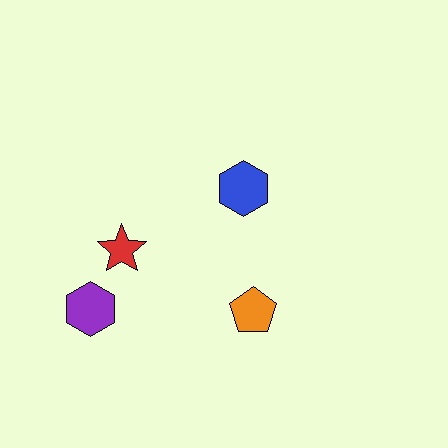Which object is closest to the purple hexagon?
The red star is closest to the purple hexagon.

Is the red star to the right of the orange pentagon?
No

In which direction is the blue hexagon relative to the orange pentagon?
The blue hexagon is above the orange pentagon.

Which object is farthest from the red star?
The orange pentagon is farthest from the red star.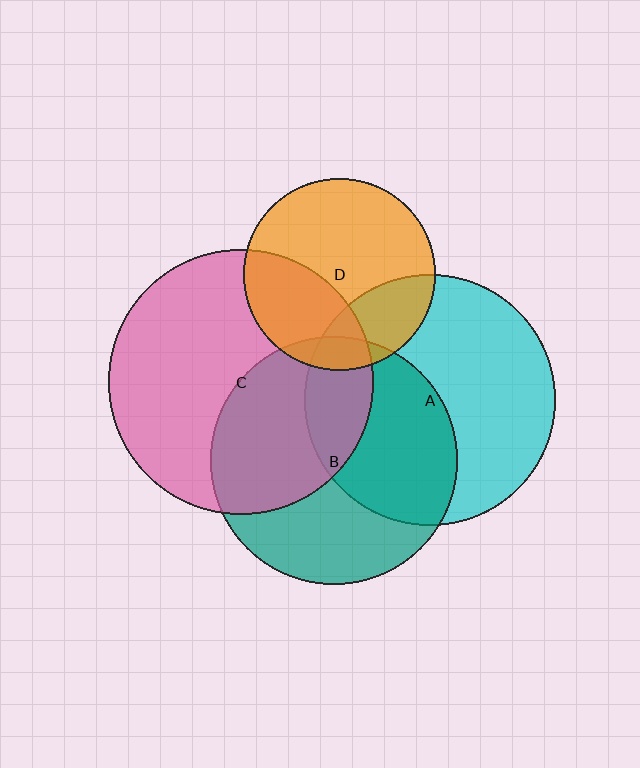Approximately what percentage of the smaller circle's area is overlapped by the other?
Approximately 45%.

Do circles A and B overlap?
Yes.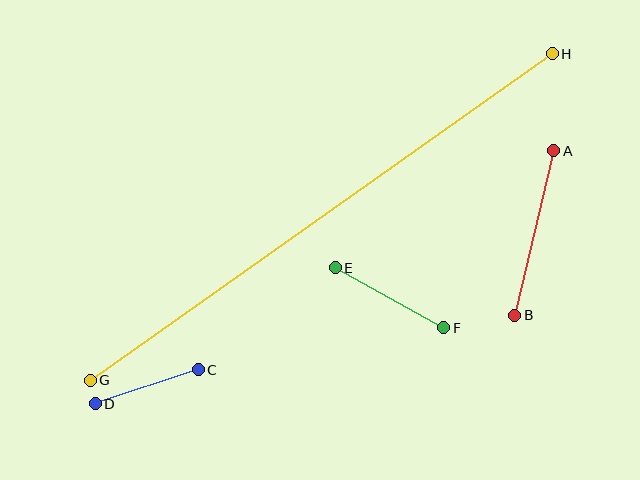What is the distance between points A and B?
The distance is approximately 169 pixels.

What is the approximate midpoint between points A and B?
The midpoint is at approximately (534, 233) pixels.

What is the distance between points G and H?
The distance is approximately 566 pixels.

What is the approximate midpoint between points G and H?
The midpoint is at approximately (321, 217) pixels.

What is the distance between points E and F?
The distance is approximately 124 pixels.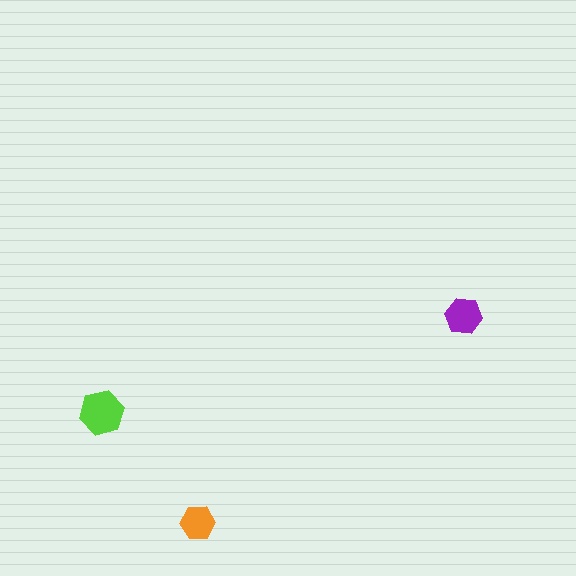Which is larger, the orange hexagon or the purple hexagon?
The purple one.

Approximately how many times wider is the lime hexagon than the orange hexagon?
About 1.5 times wider.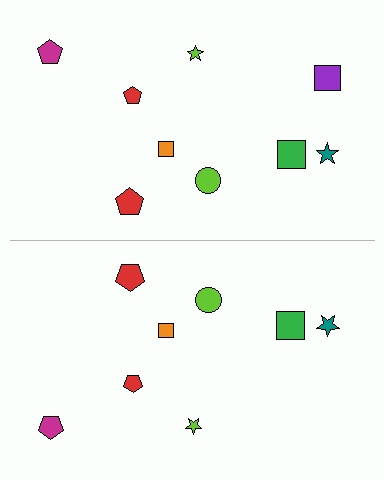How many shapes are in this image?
There are 17 shapes in this image.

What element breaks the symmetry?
A purple square is missing from the bottom side.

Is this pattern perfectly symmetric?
No, the pattern is not perfectly symmetric. A purple square is missing from the bottom side.